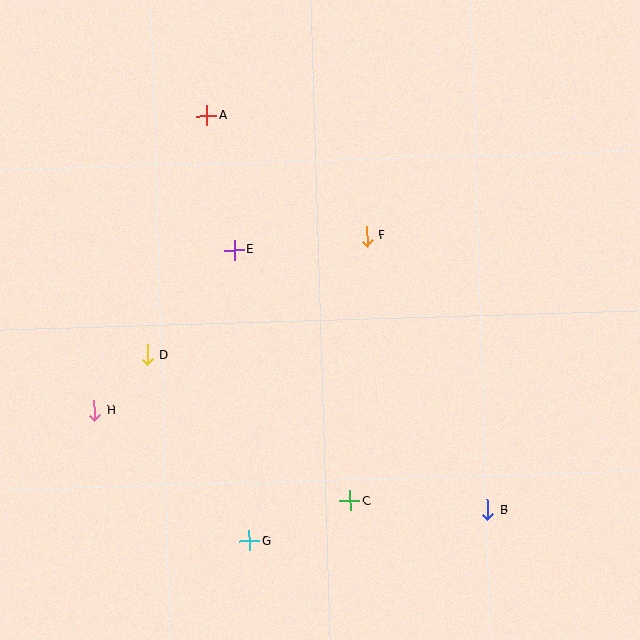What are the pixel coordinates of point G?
Point G is at (249, 541).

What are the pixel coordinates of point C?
Point C is at (350, 501).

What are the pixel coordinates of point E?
Point E is at (234, 250).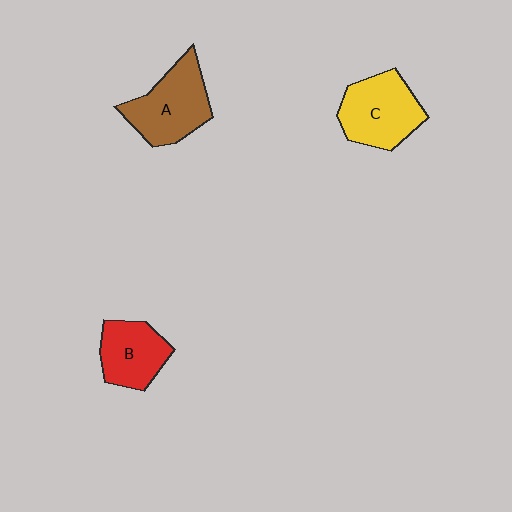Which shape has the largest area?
Shape A (brown).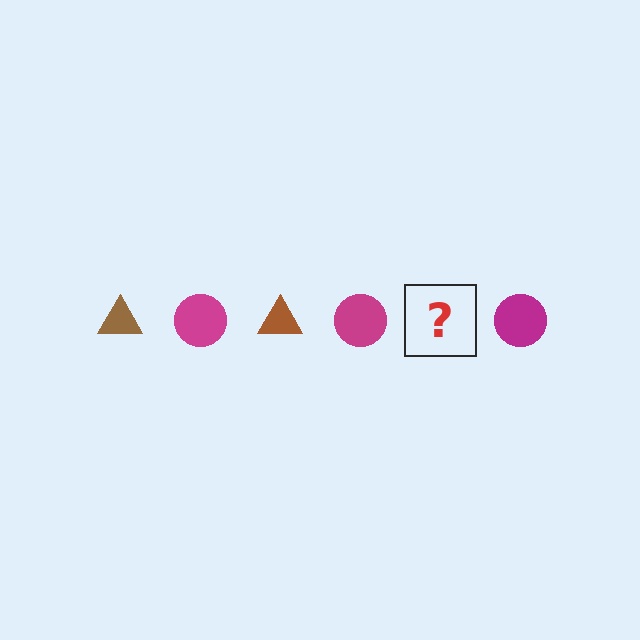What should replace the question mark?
The question mark should be replaced with a brown triangle.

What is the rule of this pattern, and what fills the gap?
The rule is that the pattern alternates between brown triangle and magenta circle. The gap should be filled with a brown triangle.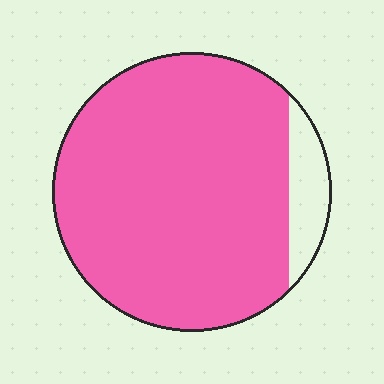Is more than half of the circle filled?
Yes.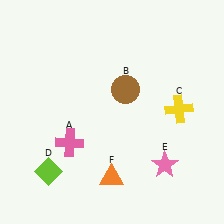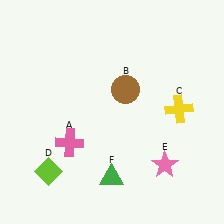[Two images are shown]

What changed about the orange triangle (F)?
In Image 1, F is orange. In Image 2, it changed to green.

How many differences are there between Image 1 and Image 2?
There is 1 difference between the two images.